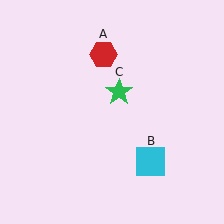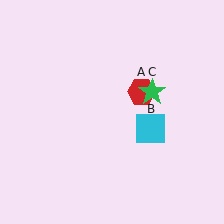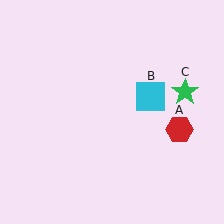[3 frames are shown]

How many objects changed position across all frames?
3 objects changed position: red hexagon (object A), cyan square (object B), green star (object C).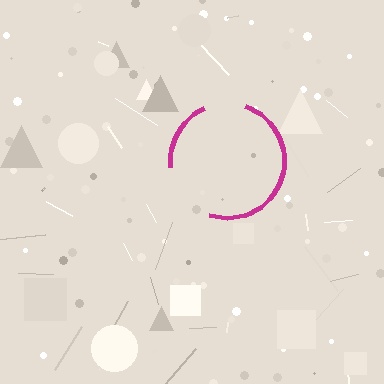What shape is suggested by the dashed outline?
The dashed outline suggests a circle.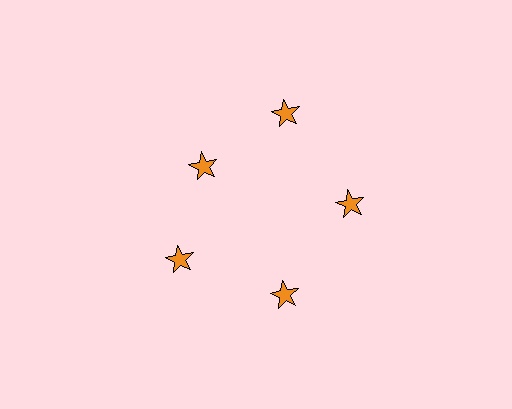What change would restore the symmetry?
The symmetry would be restored by moving it outward, back onto the ring so that all 5 stars sit at equal angles and equal distance from the center.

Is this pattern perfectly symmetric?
No. The 5 orange stars are arranged in a ring, but one element near the 10 o'clock position is pulled inward toward the center, breaking the 5-fold rotational symmetry.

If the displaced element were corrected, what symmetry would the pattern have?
It would have 5-fold rotational symmetry — the pattern would map onto itself every 72 degrees.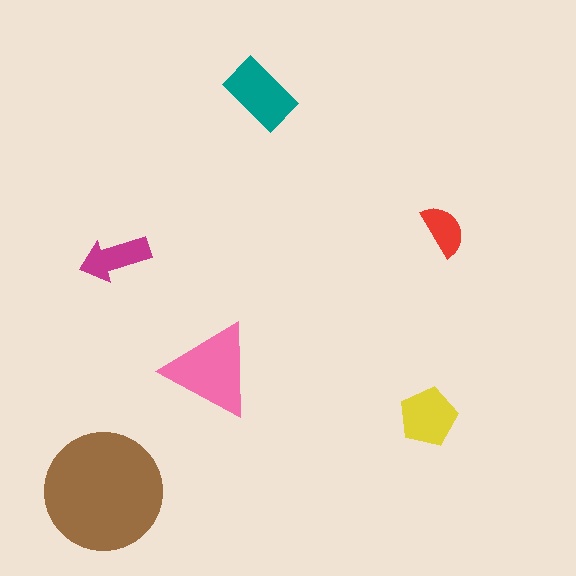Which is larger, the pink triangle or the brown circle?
The brown circle.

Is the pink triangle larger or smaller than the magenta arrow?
Larger.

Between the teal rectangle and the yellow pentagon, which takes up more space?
The teal rectangle.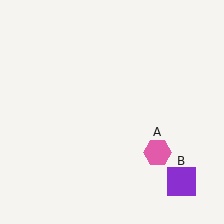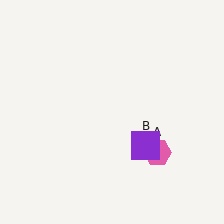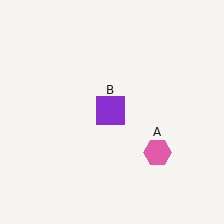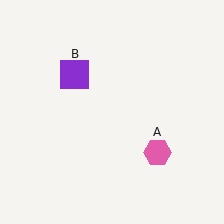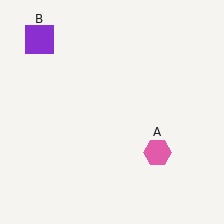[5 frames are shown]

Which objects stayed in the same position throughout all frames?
Pink hexagon (object A) remained stationary.